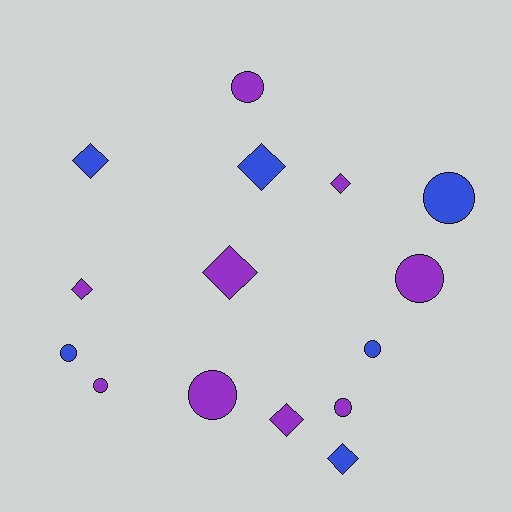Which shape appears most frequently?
Circle, with 8 objects.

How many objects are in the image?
There are 15 objects.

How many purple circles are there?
There are 5 purple circles.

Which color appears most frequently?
Purple, with 9 objects.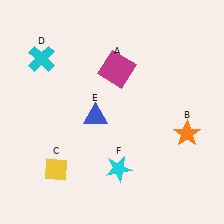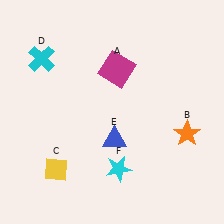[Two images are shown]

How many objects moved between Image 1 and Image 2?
1 object moved between the two images.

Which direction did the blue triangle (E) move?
The blue triangle (E) moved down.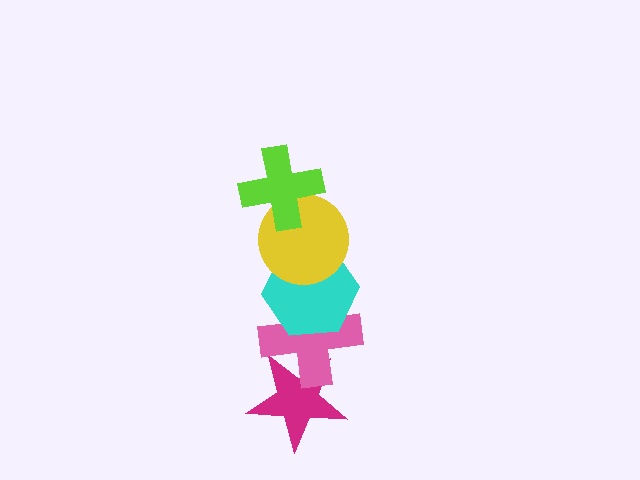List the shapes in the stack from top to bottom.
From top to bottom: the lime cross, the yellow circle, the cyan hexagon, the pink cross, the magenta star.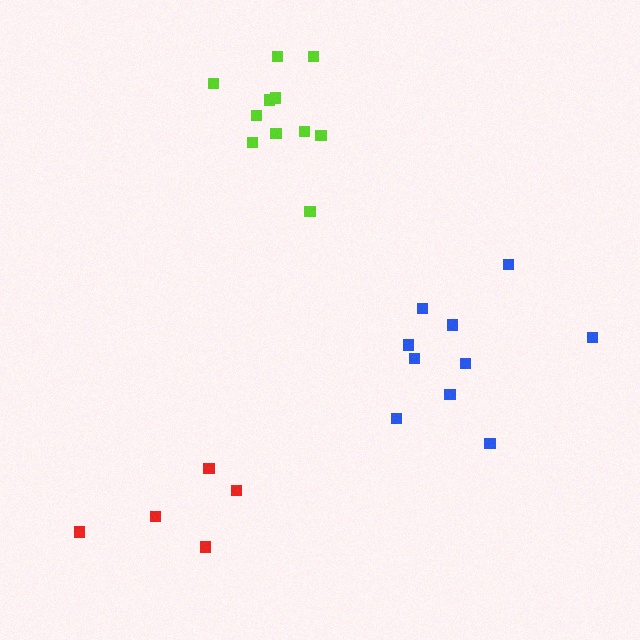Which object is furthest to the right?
The blue cluster is rightmost.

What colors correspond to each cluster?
The clusters are colored: lime, blue, red.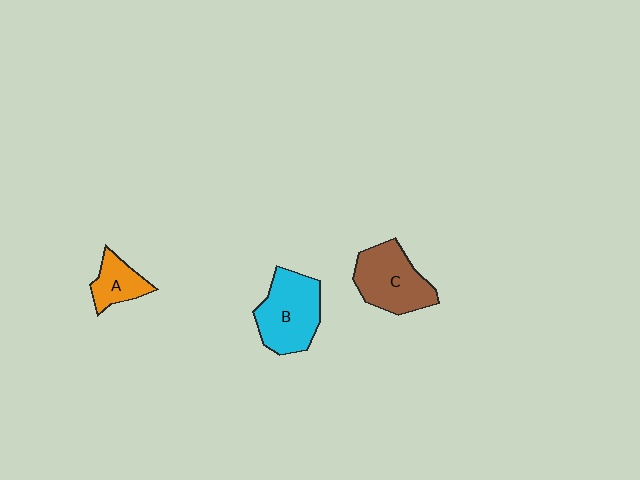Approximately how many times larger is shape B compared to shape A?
Approximately 2.0 times.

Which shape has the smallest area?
Shape A (orange).